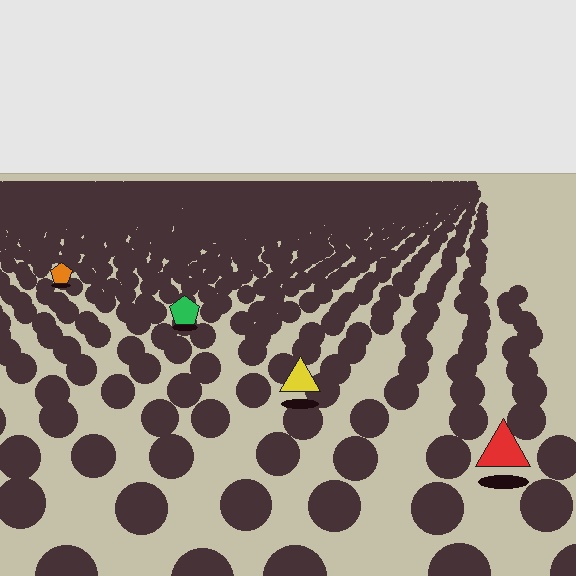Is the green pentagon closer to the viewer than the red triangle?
No. The red triangle is closer — you can tell from the texture gradient: the ground texture is coarser near it.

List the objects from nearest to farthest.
From nearest to farthest: the red triangle, the yellow triangle, the green pentagon, the orange pentagon.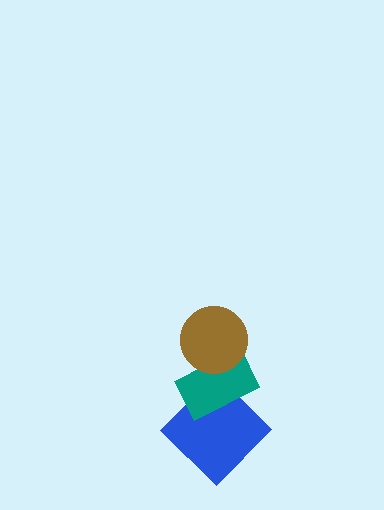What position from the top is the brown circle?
The brown circle is 1st from the top.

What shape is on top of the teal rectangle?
The brown circle is on top of the teal rectangle.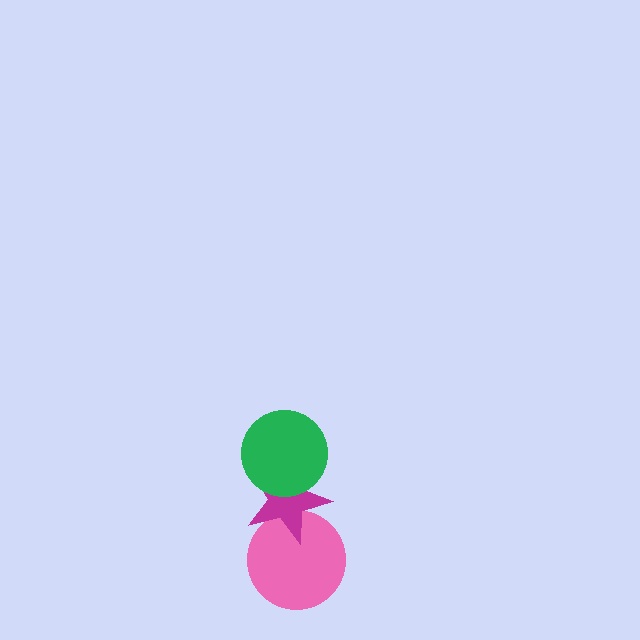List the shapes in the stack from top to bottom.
From top to bottom: the green circle, the magenta star, the pink circle.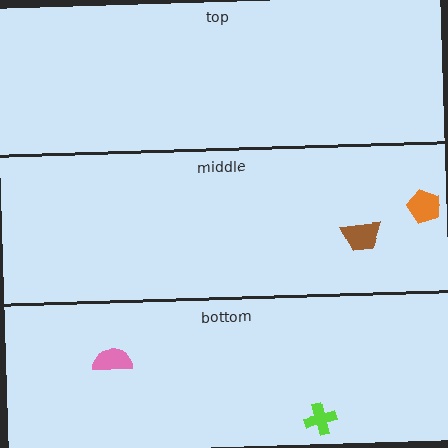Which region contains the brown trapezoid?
The middle region.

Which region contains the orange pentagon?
The middle region.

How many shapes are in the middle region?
2.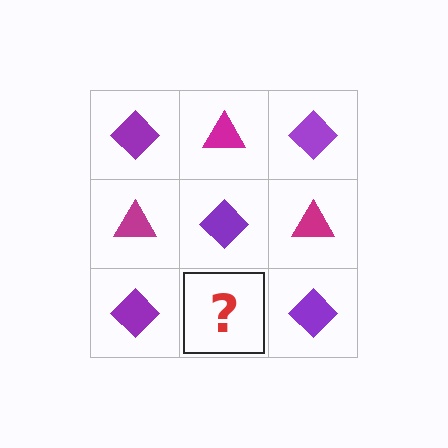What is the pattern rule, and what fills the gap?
The rule is that it alternates purple diamond and magenta triangle in a checkerboard pattern. The gap should be filled with a magenta triangle.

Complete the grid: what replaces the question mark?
The question mark should be replaced with a magenta triangle.